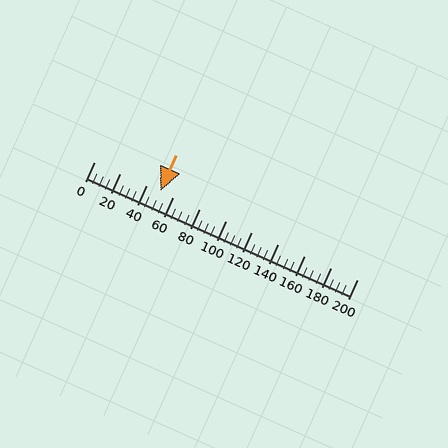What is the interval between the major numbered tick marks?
The major tick marks are spaced 20 units apart.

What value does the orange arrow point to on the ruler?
The orange arrow points to approximately 50.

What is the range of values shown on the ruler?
The ruler shows values from 0 to 200.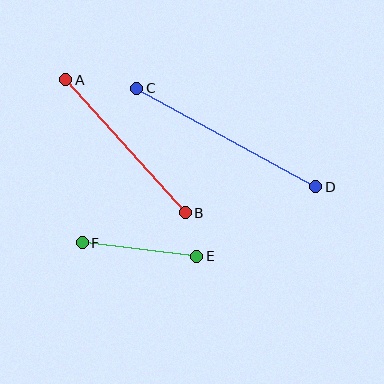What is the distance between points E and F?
The distance is approximately 116 pixels.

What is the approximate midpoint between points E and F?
The midpoint is at approximately (140, 250) pixels.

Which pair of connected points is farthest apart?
Points C and D are farthest apart.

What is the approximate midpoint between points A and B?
The midpoint is at approximately (126, 146) pixels.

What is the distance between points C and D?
The distance is approximately 204 pixels.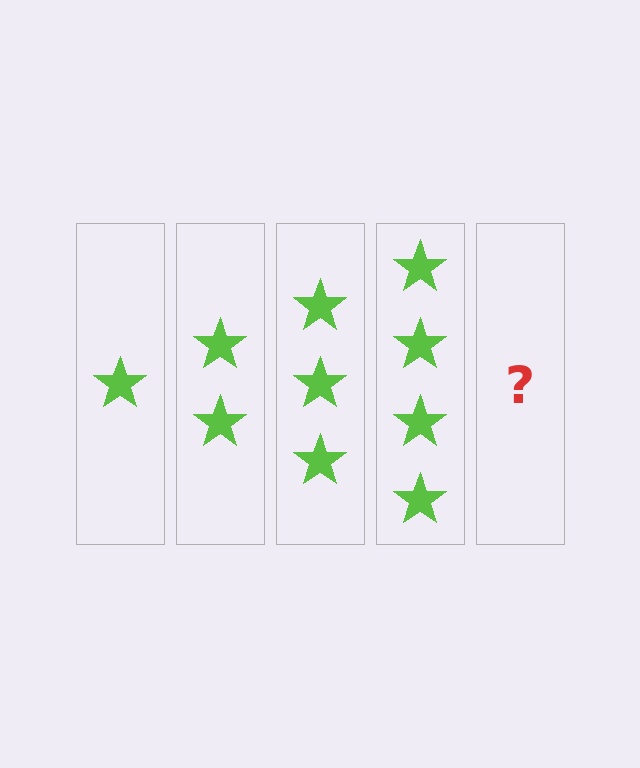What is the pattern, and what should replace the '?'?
The pattern is that each step adds one more star. The '?' should be 5 stars.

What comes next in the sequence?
The next element should be 5 stars.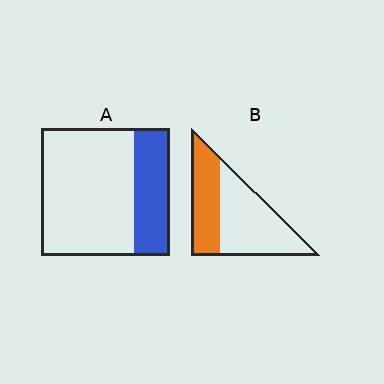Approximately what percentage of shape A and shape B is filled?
A is approximately 30% and B is approximately 40%.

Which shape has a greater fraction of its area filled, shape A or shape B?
Shape B.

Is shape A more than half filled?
No.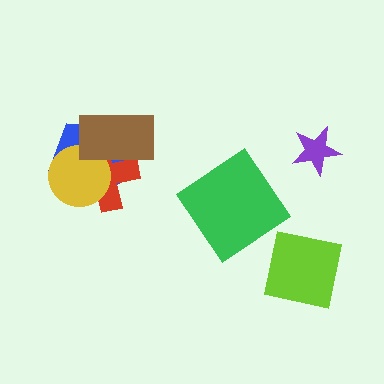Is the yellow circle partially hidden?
Yes, it is partially covered by another shape.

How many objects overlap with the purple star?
0 objects overlap with the purple star.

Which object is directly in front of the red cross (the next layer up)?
The yellow circle is directly in front of the red cross.